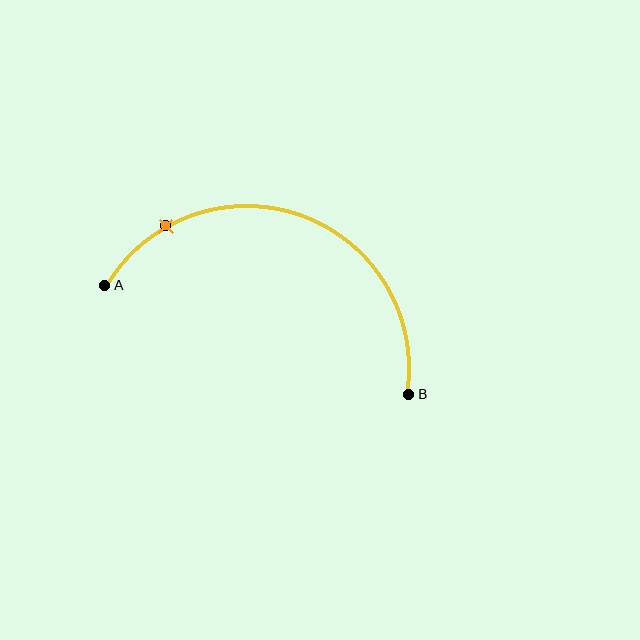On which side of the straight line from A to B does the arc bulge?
The arc bulges above the straight line connecting A and B.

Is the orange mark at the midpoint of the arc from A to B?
No. The orange mark lies on the arc but is closer to endpoint A. The arc midpoint would be at the point on the curve equidistant along the arc from both A and B.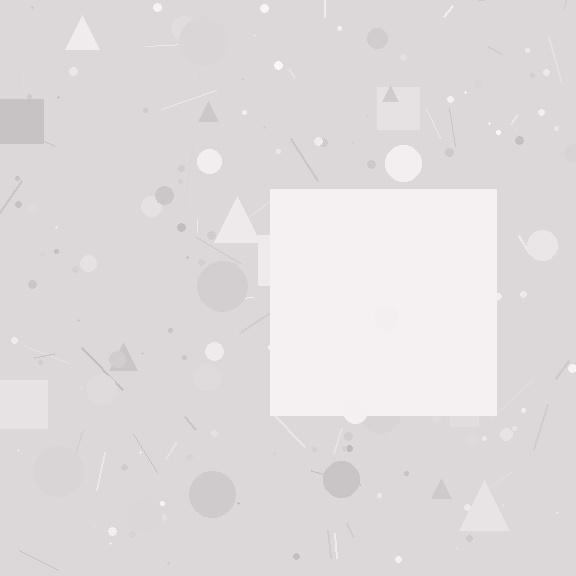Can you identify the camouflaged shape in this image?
The camouflaged shape is a square.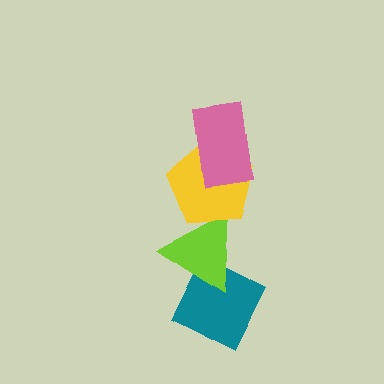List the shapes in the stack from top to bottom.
From top to bottom: the pink rectangle, the yellow pentagon, the lime triangle, the teal diamond.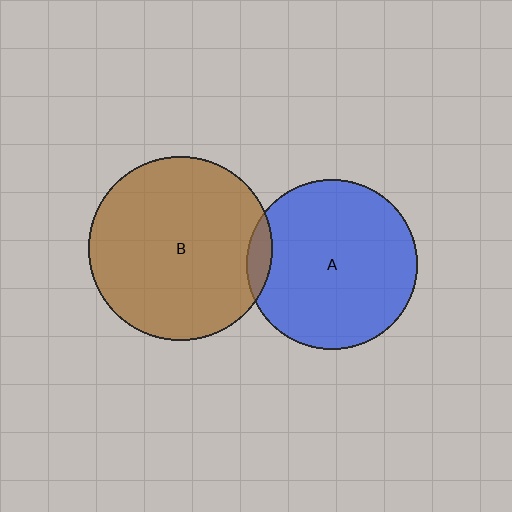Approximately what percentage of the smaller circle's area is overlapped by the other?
Approximately 5%.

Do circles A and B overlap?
Yes.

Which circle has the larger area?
Circle B (brown).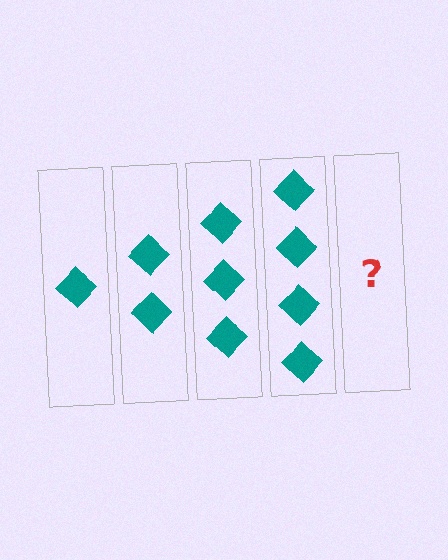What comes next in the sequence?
The next element should be 5 diamonds.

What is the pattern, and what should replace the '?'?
The pattern is that each step adds one more diamond. The '?' should be 5 diamonds.